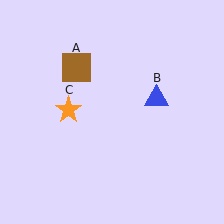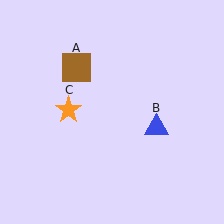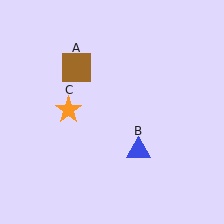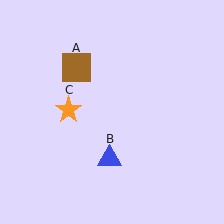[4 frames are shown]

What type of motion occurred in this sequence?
The blue triangle (object B) rotated clockwise around the center of the scene.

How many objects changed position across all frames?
1 object changed position: blue triangle (object B).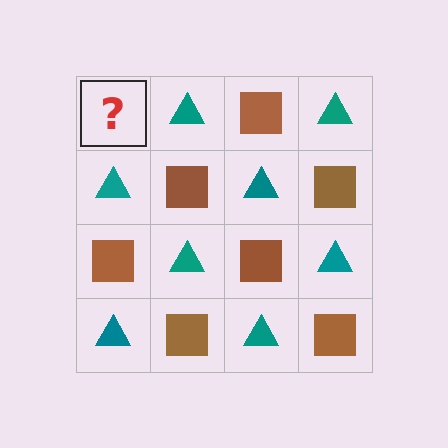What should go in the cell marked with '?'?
The missing cell should contain a brown square.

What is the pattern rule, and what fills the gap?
The rule is that it alternates brown square and teal triangle in a checkerboard pattern. The gap should be filled with a brown square.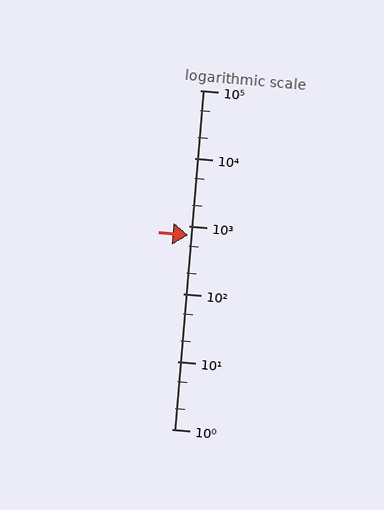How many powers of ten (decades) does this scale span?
The scale spans 5 decades, from 1 to 100000.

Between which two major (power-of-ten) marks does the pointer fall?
The pointer is between 100 and 1000.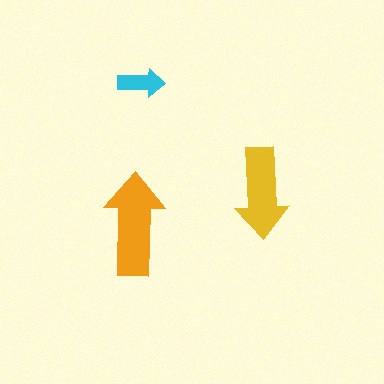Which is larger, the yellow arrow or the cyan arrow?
The yellow one.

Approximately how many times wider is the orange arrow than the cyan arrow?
About 2 times wider.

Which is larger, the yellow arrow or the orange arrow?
The orange one.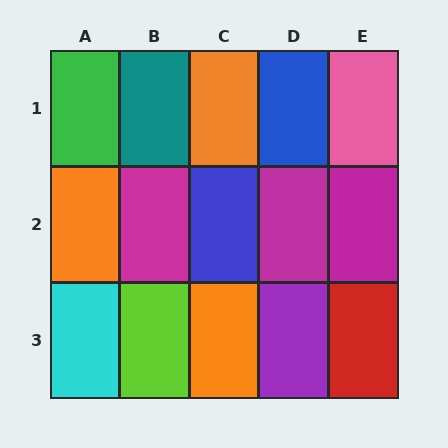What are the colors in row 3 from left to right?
Cyan, lime, orange, purple, red.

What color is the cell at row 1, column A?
Green.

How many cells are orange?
3 cells are orange.